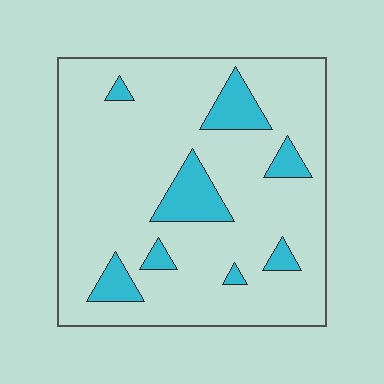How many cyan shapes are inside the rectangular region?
8.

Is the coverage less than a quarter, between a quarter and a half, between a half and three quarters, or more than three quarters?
Less than a quarter.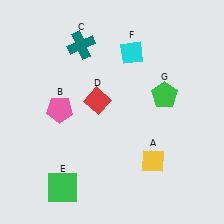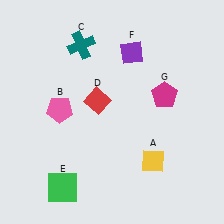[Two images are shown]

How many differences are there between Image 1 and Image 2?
There are 2 differences between the two images.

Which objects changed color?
F changed from cyan to purple. G changed from green to magenta.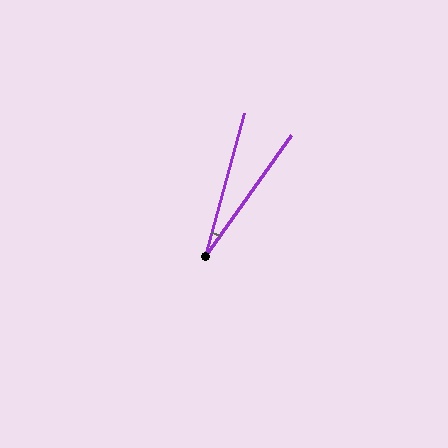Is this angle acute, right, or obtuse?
It is acute.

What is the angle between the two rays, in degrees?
Approximately 20 degrees.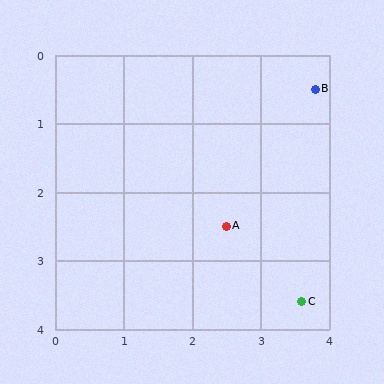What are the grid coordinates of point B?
Point B is at approximately (3.8, 0.5).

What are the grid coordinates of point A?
Point A is at approximately (2.5, 2.5).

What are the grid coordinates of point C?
Point C is at approximately (3.6, 3.6).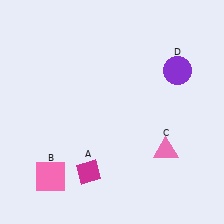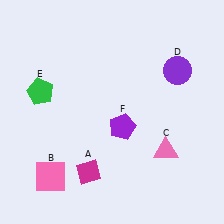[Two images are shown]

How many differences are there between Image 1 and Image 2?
There are 2 differences between the two images.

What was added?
A green pentagon (E), a purple pentagon (F) were added in Image 2.